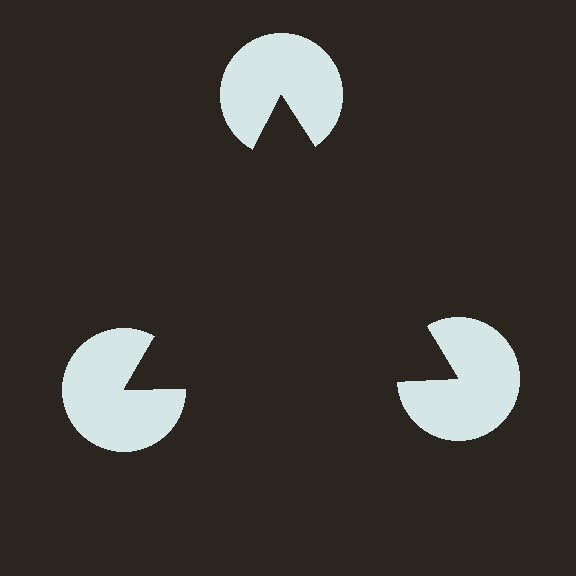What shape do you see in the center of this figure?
An illusory triangle — its edges are inferred from the aligned wedge cuts in the pac-man discs, not physically drawn.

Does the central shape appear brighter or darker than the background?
It typically appears slightly darker than the background, even though no actual brightness change is drawn.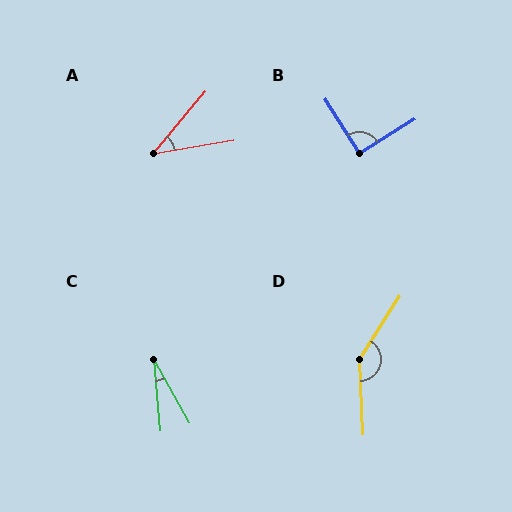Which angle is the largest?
D, at approximately 145 degrees.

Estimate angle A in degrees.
Approximately 41 degrees.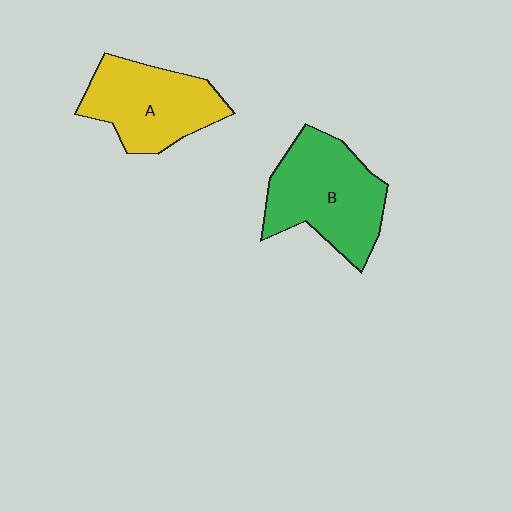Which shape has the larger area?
Shape B (green).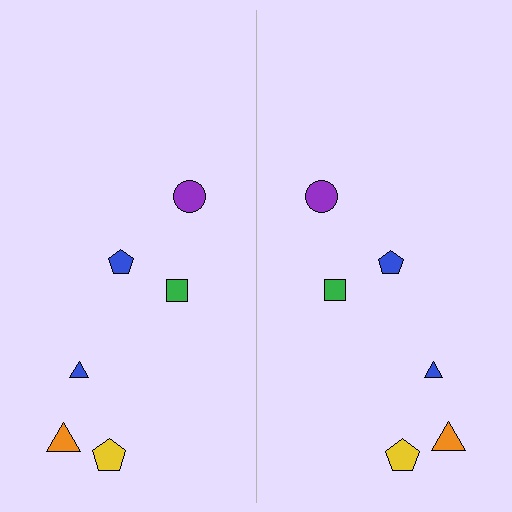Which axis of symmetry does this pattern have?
The pattern has a vertical axis of symmetry running through the center of the image.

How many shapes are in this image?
There are 12 shapes in this image.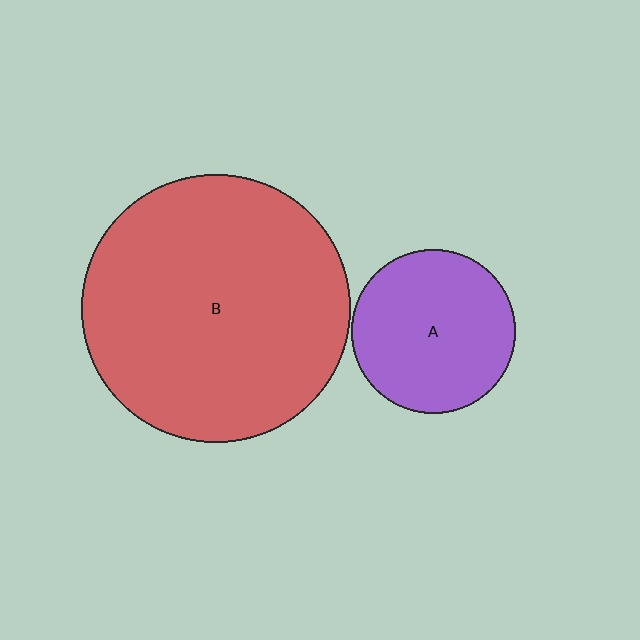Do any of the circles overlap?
No, none of the circles overlap.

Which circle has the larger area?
Circle B (red).